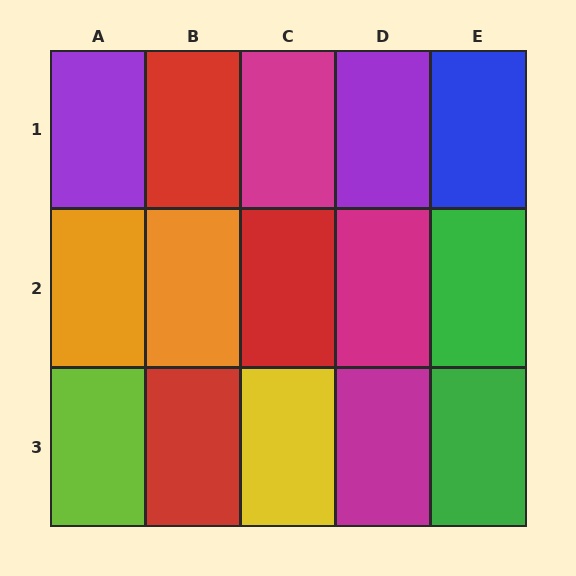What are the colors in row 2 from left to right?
Orange, orange, red, magenta, green.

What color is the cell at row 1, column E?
Blue.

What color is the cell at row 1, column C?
Magenta.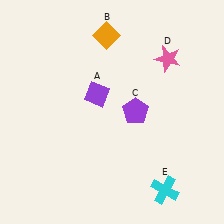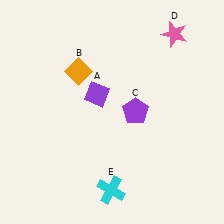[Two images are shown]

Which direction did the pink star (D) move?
The pink star (D) moved up.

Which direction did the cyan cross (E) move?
The cyan cross (E) moved left.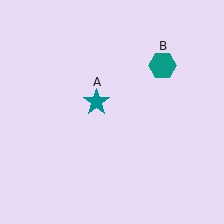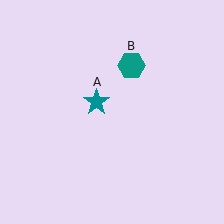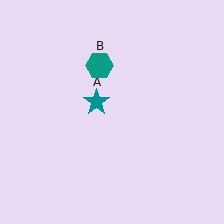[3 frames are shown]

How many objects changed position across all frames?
1 object changed position: teal hexagon (object B).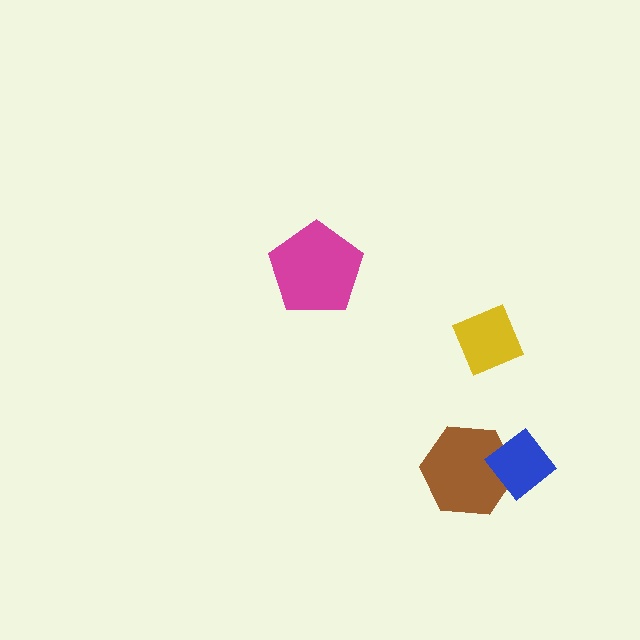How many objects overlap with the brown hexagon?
1 object overlaps with the brown hexagon.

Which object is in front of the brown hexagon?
The blue diamond is in front of the brown hexagon.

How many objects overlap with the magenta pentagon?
0 objects overlap with the magenta pentagon.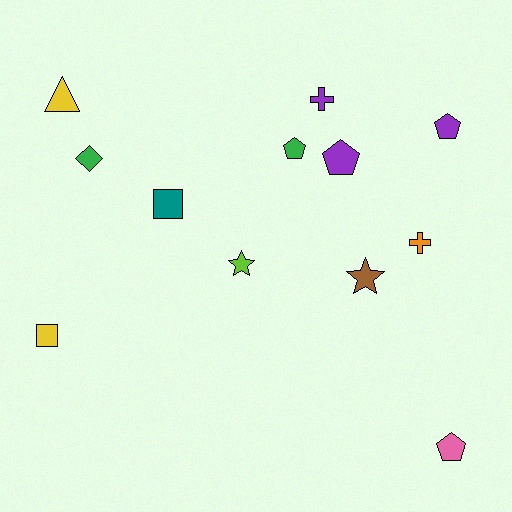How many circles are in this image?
There are no circles.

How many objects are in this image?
There are 12 objects.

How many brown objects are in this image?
There is 1 brown object.